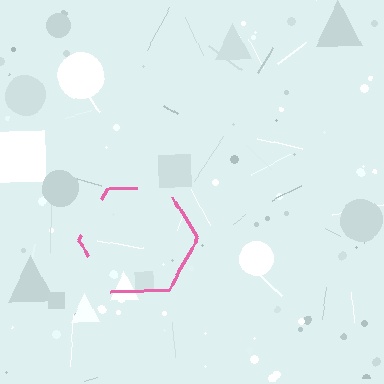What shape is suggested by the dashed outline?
The dashed outline suggests a hexagon.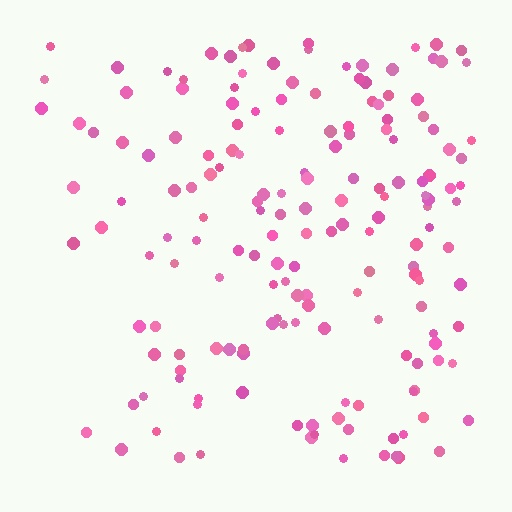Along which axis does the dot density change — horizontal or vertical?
Horizontal.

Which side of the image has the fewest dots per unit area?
The left.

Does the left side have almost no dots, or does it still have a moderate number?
Still a moderate number, just noticeably fewer than the right.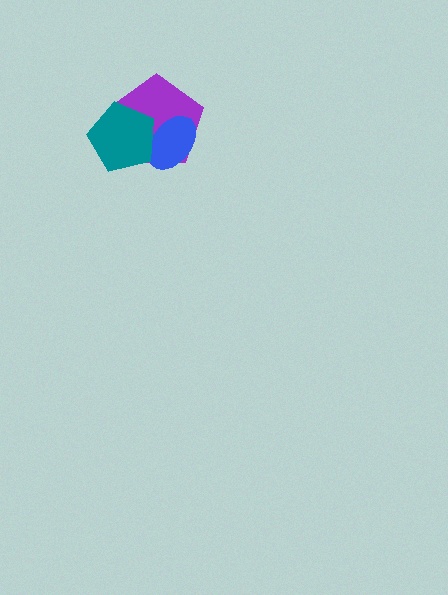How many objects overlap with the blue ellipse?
2 objects overlap with the blue ellipse.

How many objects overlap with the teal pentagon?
2 objects overlap with the teal pentagon.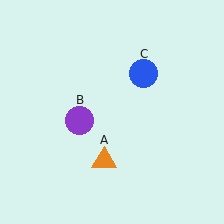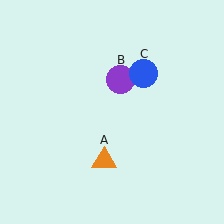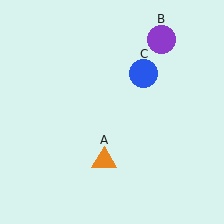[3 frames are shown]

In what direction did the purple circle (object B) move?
The purple circle (object B) moved up and to the right.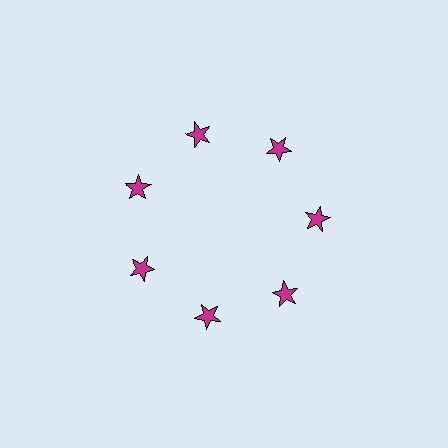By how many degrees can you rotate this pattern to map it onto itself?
The pattern maps onto itself every 51 degrees of rotation.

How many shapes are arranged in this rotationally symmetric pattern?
There are 7 shapes, arranged in 7 groups of 1.